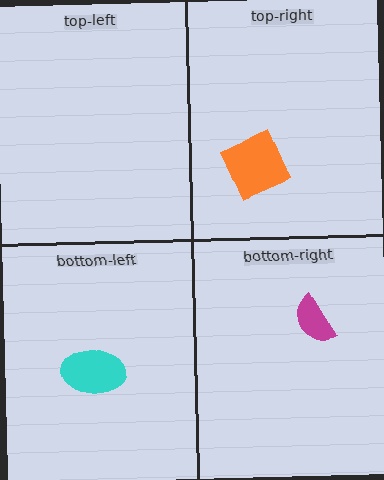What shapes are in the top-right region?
The orange square.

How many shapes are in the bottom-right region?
1.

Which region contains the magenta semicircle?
The bottom-right region.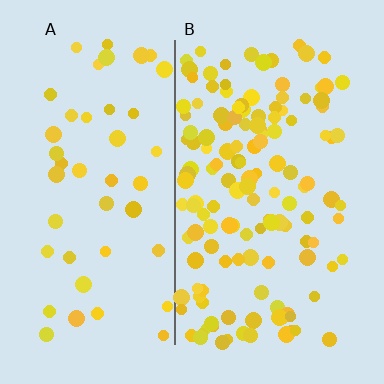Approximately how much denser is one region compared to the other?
Approximately 3.0× — region B over region A.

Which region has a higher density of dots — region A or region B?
B (the right).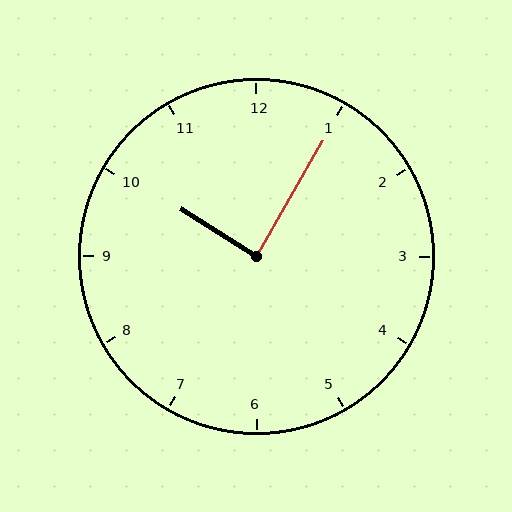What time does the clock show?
10:05.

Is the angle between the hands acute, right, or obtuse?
It is right.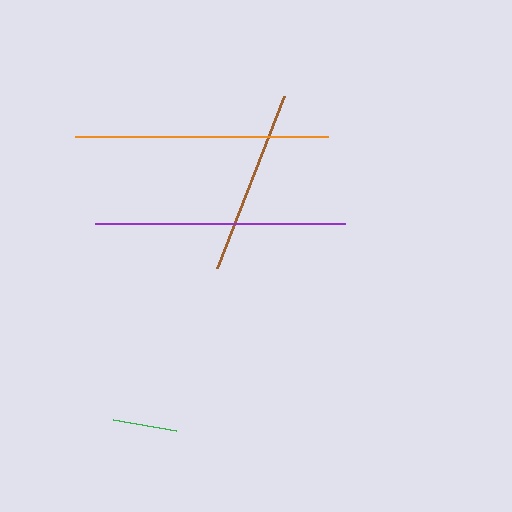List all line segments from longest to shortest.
From longest to shortest: orange, purple, brown, green.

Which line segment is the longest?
The orange line is the longest at approximately 253 pixels.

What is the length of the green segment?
The green segment is approximately 63 pixels long.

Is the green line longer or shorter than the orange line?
The orange line is longer than the green line.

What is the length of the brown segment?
The brown segment is approximately 185 pixels long.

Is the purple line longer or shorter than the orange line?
The orange line is longer than the purple line.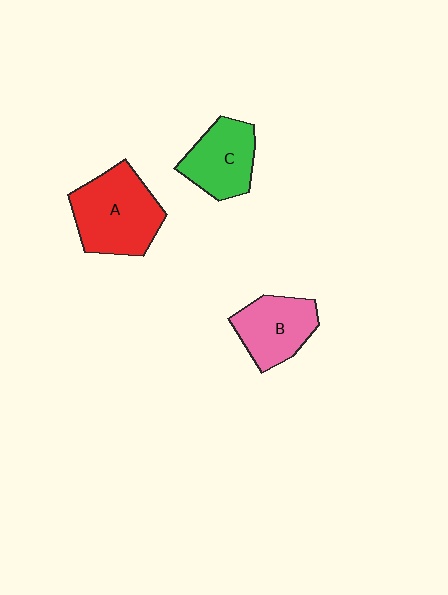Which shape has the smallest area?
Shape B (pink).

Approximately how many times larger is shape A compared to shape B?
Approximately 1.4 times.